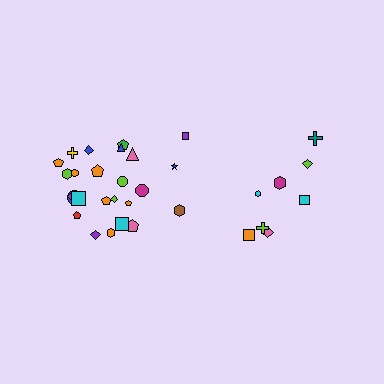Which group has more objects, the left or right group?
The left group.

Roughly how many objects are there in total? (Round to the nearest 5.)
Roughly 35 objects in total.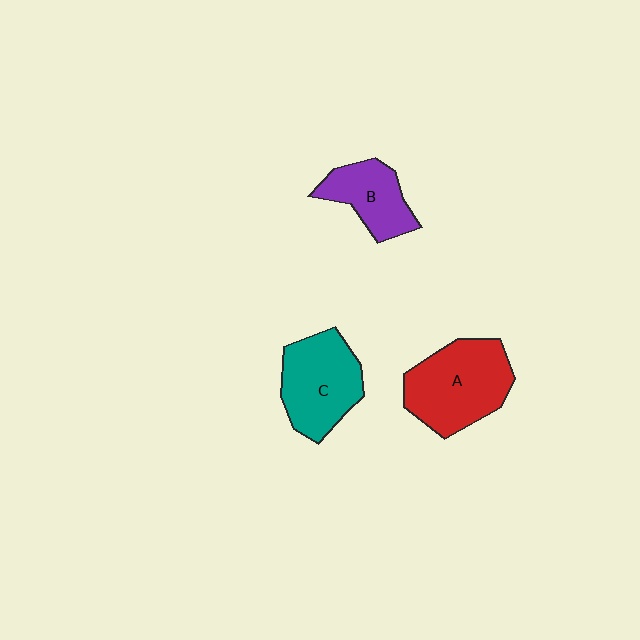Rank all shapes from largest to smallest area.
From largest to smallest: A (red), C (teal), B (purple).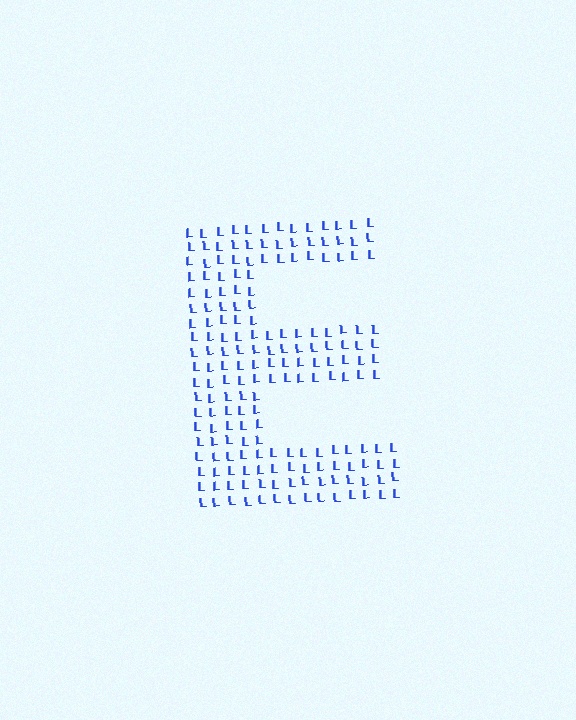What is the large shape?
The large shape is the letter E.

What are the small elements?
The small elements are letter L's.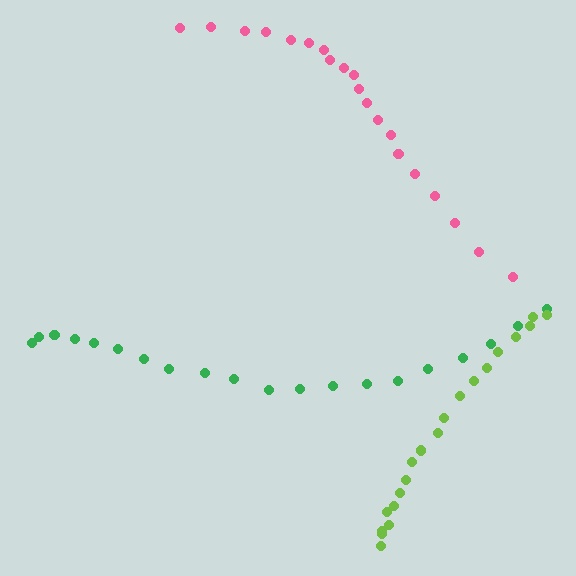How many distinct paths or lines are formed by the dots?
There are 3 distinct paths.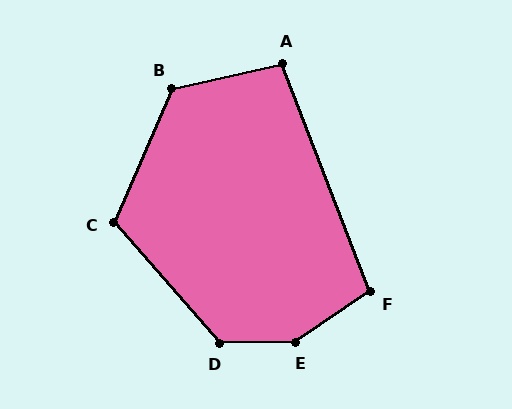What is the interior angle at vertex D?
Approximately 131 degrees (obtuse).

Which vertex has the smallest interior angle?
A, at approximately 98 degrees.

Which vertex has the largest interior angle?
E, at approximately 146 degrees.